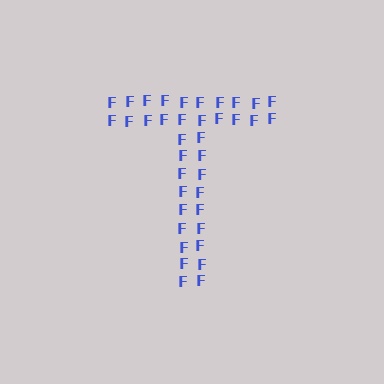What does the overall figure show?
The overall figure shows the letter T.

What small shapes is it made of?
It is made of small letter F's.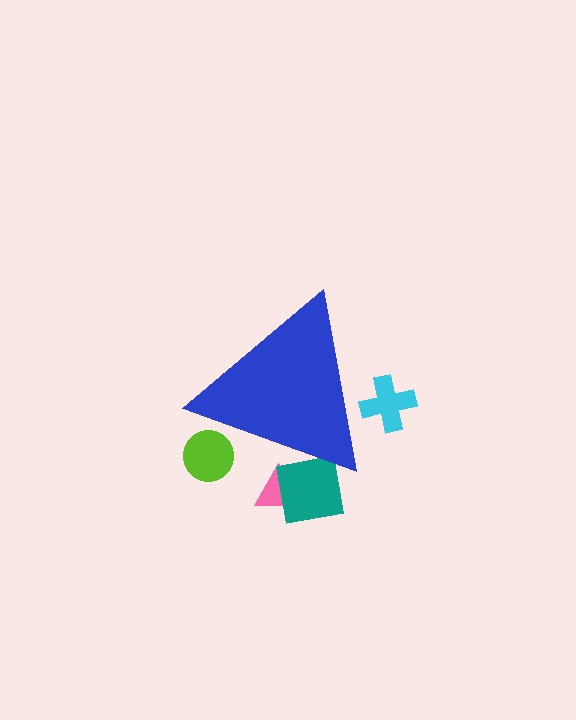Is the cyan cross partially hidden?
Yes, the cyan cross is partially hidden behind the blue triangle.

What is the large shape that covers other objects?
A blue triangle.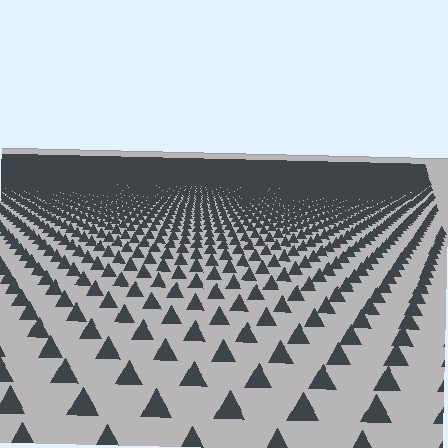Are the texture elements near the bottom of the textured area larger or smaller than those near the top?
Larger. Near the bottom, elements are closer to the viewer and appear at a bigger on-screen size.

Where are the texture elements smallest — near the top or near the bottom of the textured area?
Near the top.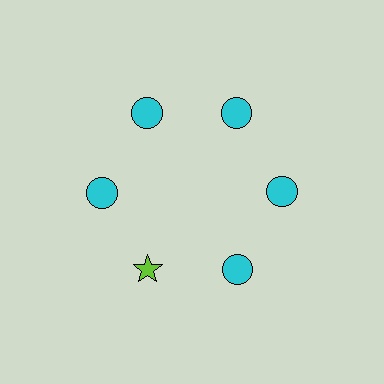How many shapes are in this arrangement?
There are 6 shapes arranged in a ring pattern.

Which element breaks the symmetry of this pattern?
The lime star at roughly the 7 o'clock position breaks the symmetry. All other shapes are cyan circles.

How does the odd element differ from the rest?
It differs in both color (lime instead of cyan) and shape (star instead of circle).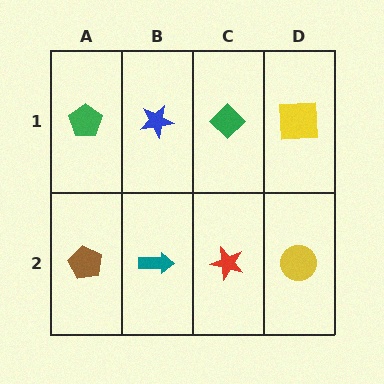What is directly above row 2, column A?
A green pentagon.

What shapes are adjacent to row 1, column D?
A yellow circle (row 2, column D), a green diamond (row 1, column C).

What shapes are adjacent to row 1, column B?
A teal arrow (row 2, column B), a green pentagon (row 1, column A), a green diamond (row 1, column C).